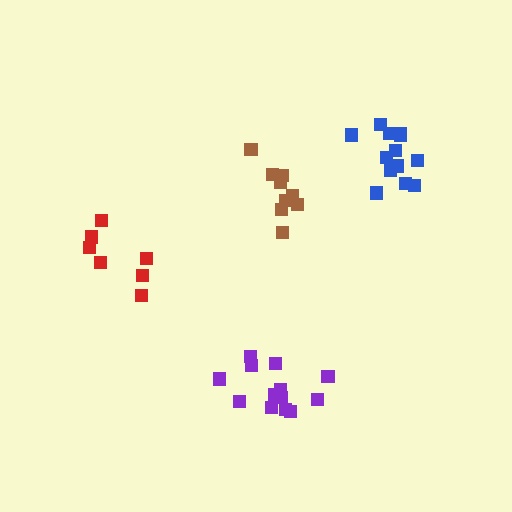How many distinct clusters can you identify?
There are 4 distinct clusters.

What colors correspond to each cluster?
The clusters are colored: brown, red, blue, purple.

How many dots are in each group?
Group 1: 9 dots, Group 2: 7 dots, Group 3: 13 dots, Group 4: 13 dots (42 total).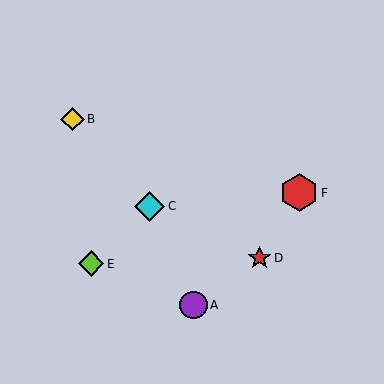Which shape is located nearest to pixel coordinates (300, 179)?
The red hexagon (labeled F) at (299, 193) is nearest to that location.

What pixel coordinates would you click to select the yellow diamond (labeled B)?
Click at (72, 119) to select the yellow diamond B.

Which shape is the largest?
The red hexagon (labeled F) is the largest.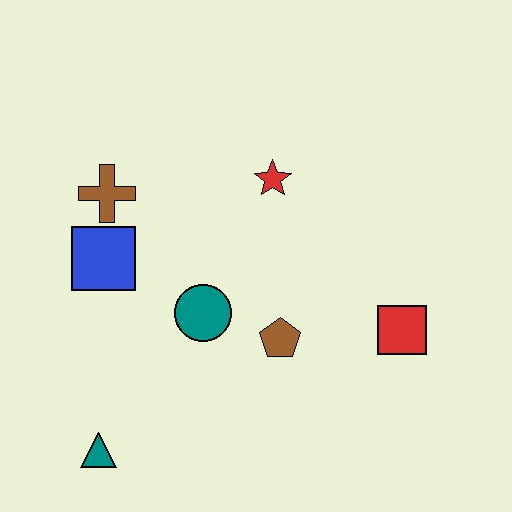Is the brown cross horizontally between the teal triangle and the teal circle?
Yes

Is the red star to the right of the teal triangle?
Yes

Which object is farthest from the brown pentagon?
The brown cross is farthest from the brown pentagon.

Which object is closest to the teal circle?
The brown pentagon is closest to the teal circle.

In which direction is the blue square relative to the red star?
The blue square is to the left of the red star.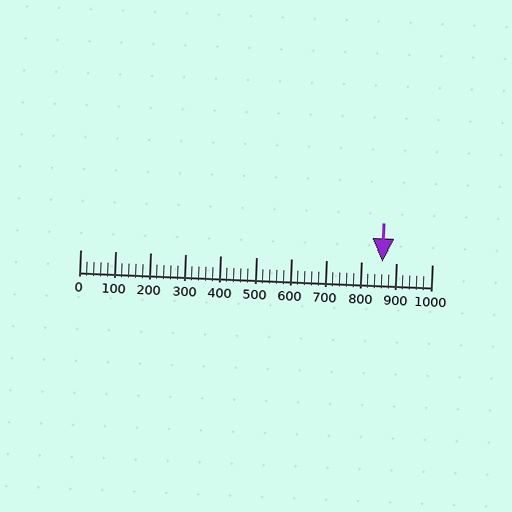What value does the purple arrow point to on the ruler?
The purple arrow points to approximately 860.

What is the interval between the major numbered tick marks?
The major tick marks are spaced 100 units apart.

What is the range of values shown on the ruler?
The ruler shows values from 0 to 1000.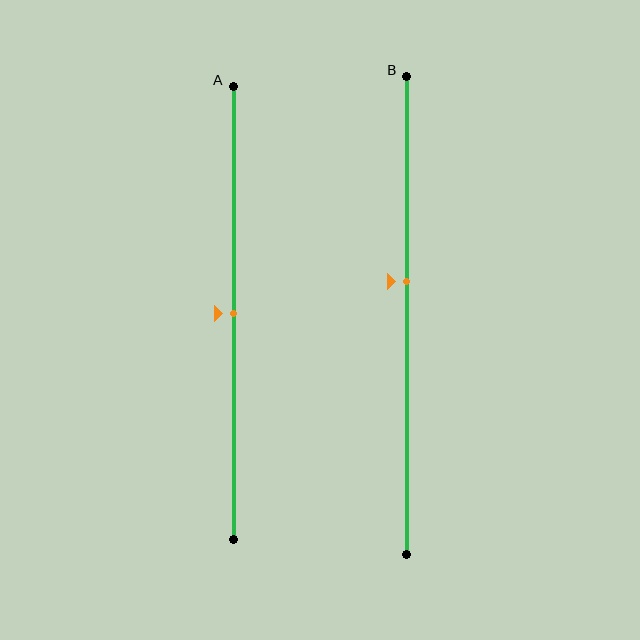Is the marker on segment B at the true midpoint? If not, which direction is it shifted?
No, the marker on segment B is shifted upward by about 7% of the segment length.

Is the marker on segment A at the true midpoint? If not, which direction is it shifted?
Yes, the marker on segment A is at the true midpoint.